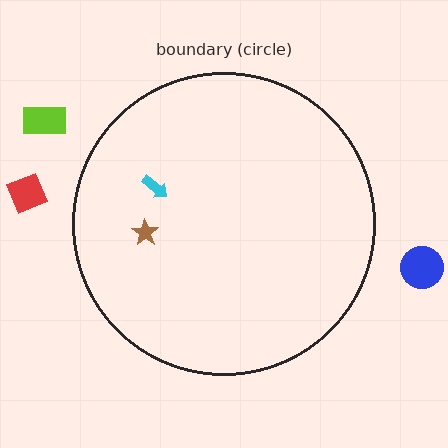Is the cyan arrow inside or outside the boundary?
Inside.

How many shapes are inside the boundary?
2 inside, 3 outside.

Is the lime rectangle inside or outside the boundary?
Outside.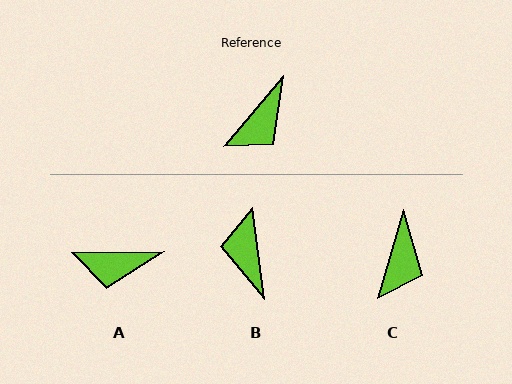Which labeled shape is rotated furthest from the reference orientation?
B, about 132 degrees away.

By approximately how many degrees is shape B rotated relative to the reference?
Approximately 132 degrees clockwise.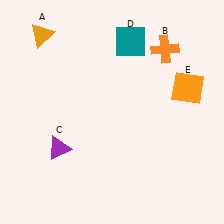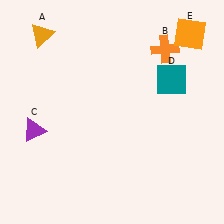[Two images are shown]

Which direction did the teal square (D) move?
The teal square (D) moved right.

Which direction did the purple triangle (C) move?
The purple triangle (C) moved left.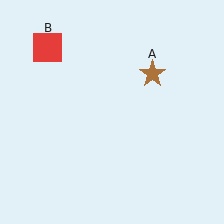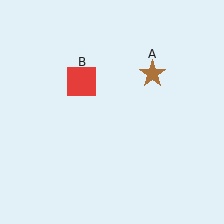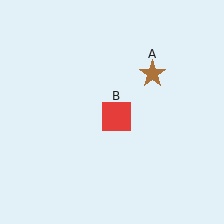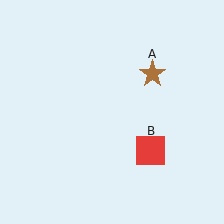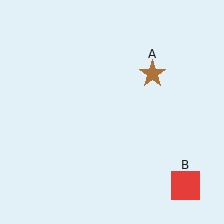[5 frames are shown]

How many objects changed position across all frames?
1 object changed position: red square (object B).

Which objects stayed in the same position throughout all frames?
Brown star (object A) remained stationary.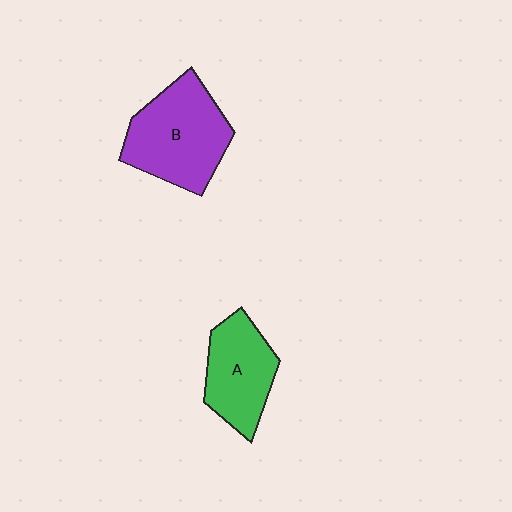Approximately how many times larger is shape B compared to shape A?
Approximately 1.3 times.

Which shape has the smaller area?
Shape A (green).